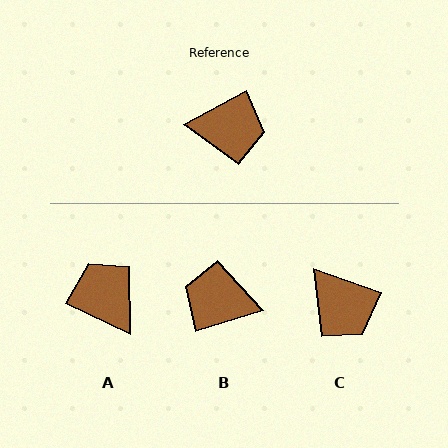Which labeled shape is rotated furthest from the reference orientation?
B, about 169 degrees away.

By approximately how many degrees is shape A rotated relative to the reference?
Approximately 126 degrees counter-clockwise.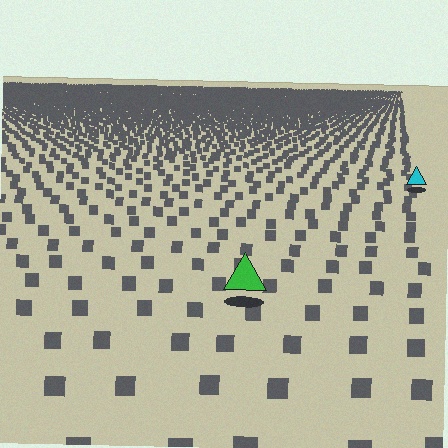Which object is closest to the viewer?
The green triangle is closest. The texture marks near it are larger and more spread out.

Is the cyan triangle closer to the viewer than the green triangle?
No. The green triangle is closer — you can tell from the texture gradient: the ground texture is coarser near it.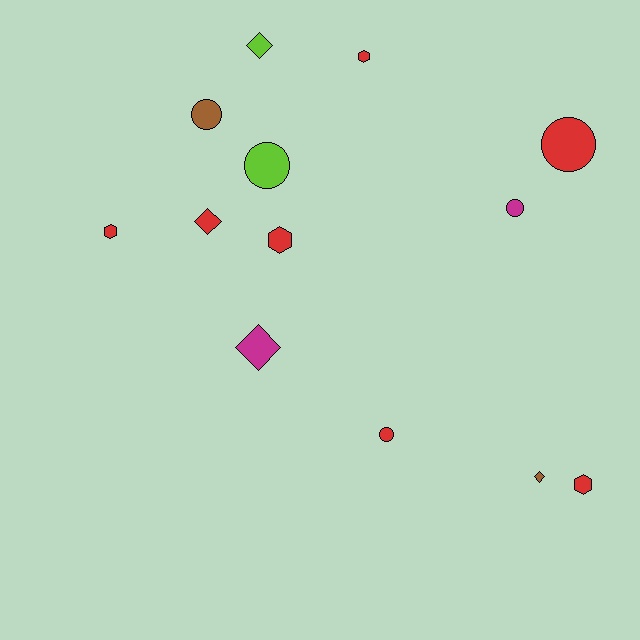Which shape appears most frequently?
Circle, with 5 objects.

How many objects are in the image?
There are 13 objects.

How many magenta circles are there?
There is 1 magenta circle.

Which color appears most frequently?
Red, with 7 objects.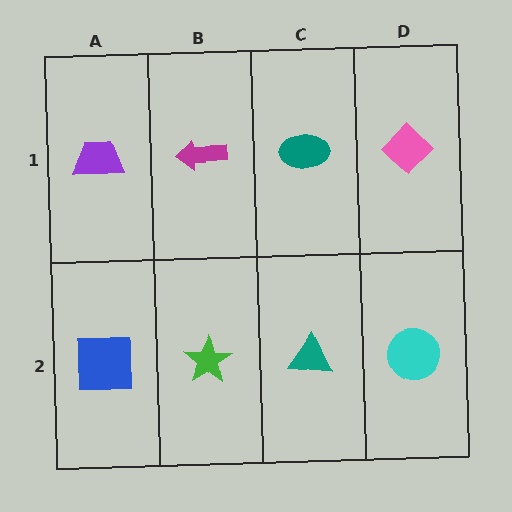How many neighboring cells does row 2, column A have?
2.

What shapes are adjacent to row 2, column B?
A magenta arrow (row 1, column B), a blue square (row 2, column A), a teal triangle (row 2, column C).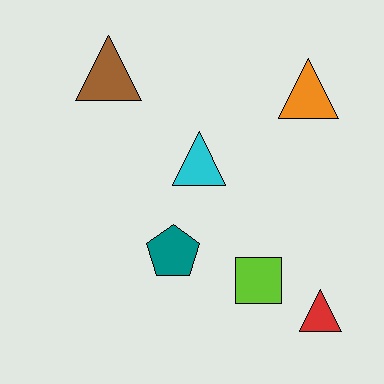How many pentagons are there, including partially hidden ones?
There is 1 pentagon.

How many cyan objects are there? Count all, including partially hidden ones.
There is 1 cyan object.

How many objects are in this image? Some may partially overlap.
There are 6 objects.